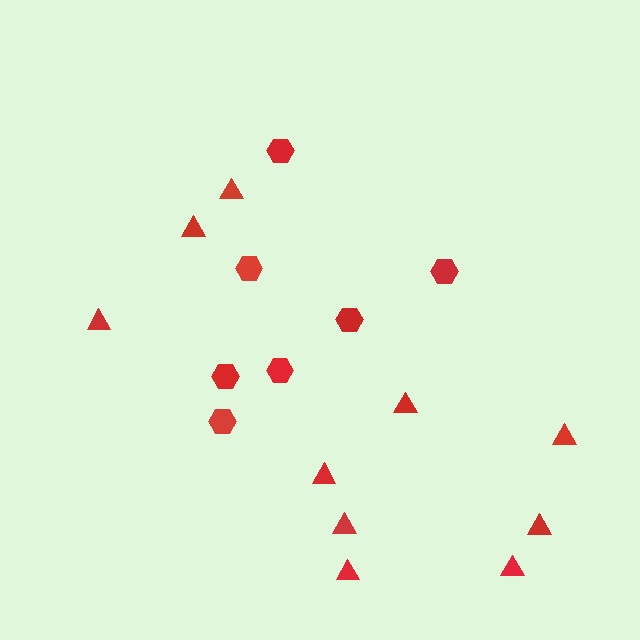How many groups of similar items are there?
There are 2 groups: one group of triangles (10) and one group of hexagons (7).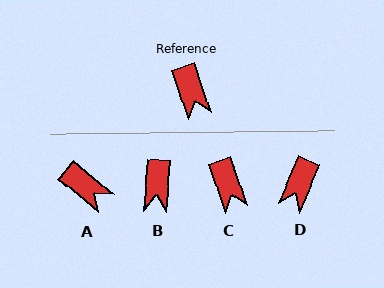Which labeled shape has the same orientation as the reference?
C.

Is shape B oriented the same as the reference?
No, it is off by about 24 degrees.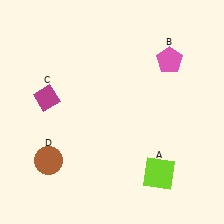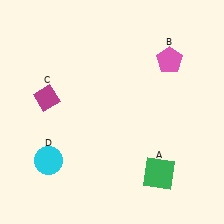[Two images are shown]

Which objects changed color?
A changed from lime to green. D changed from brown to cyan.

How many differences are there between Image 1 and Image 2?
There are 2 differences between the two images.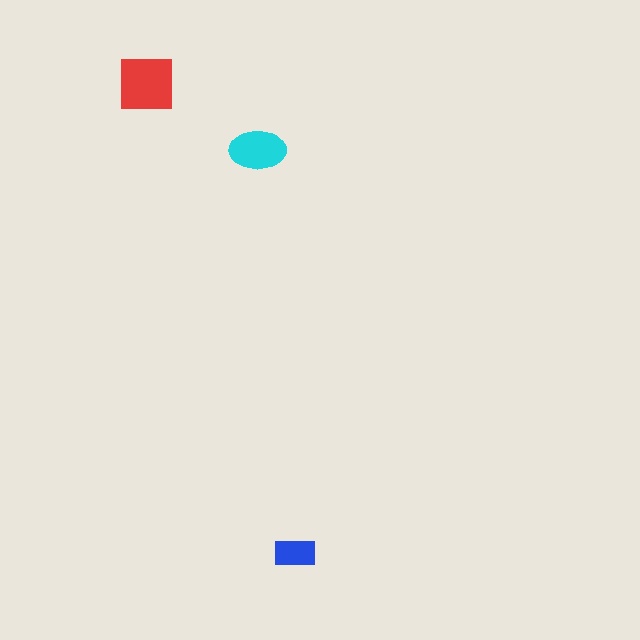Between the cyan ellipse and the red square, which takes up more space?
The red square.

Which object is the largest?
The red square.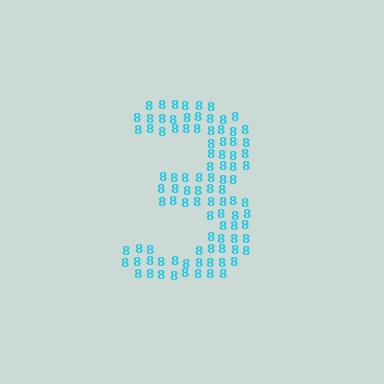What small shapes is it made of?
It is made of small digit 8's.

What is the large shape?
The large shape is the digit 3.